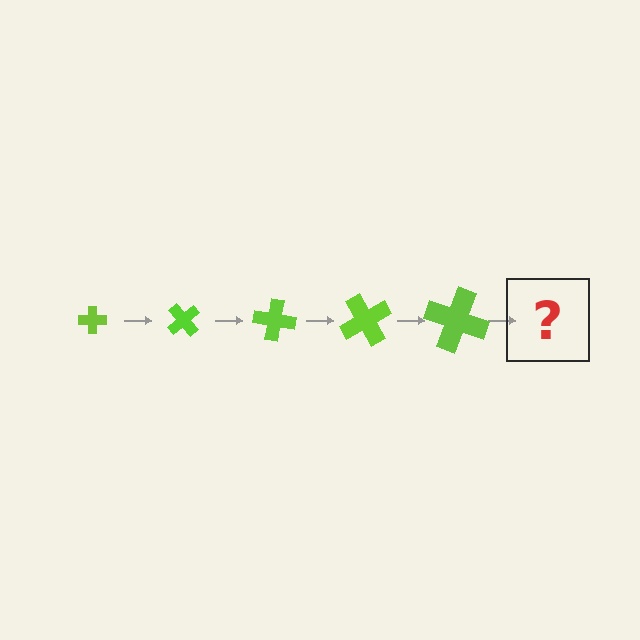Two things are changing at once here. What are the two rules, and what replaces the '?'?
The two rules are that the cross grows larger each step and it rotates 50 degrees each step. The '?' should be a cross, larger than the previous one and rotated 250 degrees from the start.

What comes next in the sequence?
The next element should be a cross, larger than the previous one and rotated 250 degrees from the start.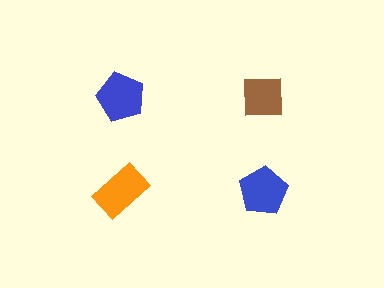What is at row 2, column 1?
An orange rectangle.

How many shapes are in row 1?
2 shapes.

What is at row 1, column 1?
A blue pentagon.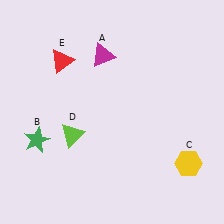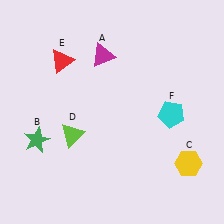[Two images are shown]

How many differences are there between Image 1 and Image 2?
There is 1 difference between the two images.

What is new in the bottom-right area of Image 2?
A cyan pentagon (F) was added in the bottom-right area of Image 2.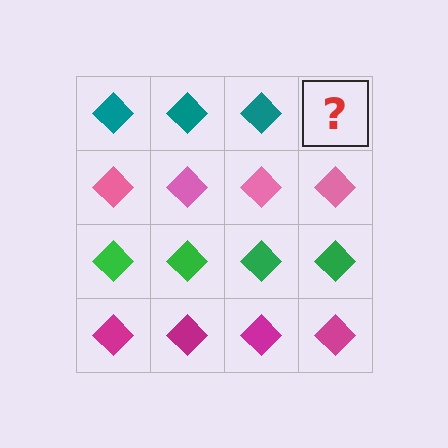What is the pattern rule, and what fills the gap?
The rule is that each row has a consistent color. The gap should be filled with a teal diamond.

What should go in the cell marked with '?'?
The missing cell should contain a teal diamond.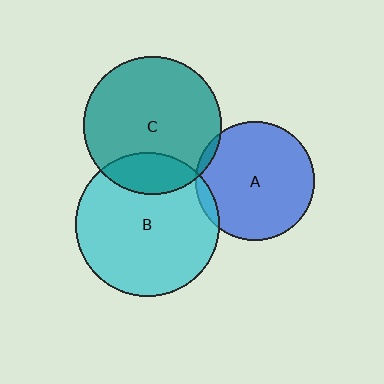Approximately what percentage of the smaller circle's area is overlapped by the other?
Approximately 5%.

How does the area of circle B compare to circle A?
Approximately 1.5 times.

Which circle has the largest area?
Circle B (cyan).